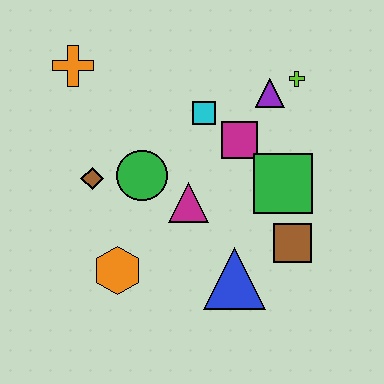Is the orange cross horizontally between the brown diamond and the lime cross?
No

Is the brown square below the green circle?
Yes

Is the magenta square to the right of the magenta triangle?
Yes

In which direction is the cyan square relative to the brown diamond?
The cyan square is to the right of the brown diamond.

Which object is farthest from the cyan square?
The orange hexagon is farthest from the cyan square.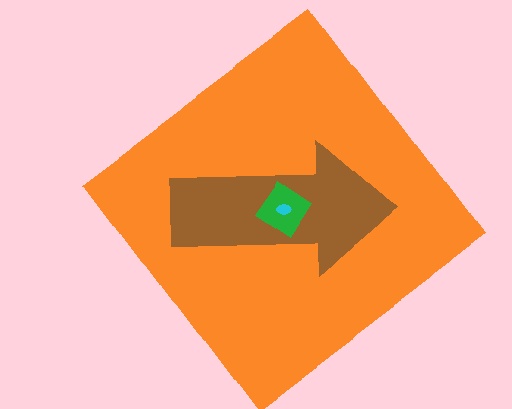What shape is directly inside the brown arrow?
The green diamond.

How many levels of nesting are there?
4.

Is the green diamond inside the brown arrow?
Yes.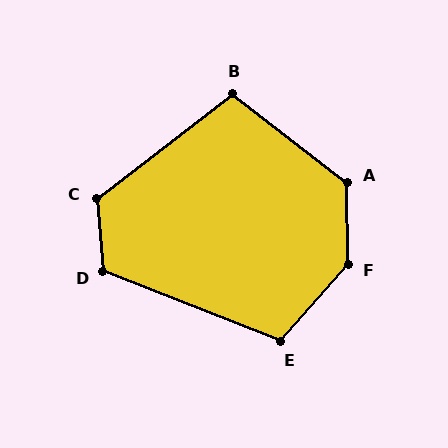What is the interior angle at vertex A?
Approximately 128 degrees (obtuse).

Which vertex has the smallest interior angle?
B, at approximately 105 degrees.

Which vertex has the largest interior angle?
F, at approximately 139 degrees.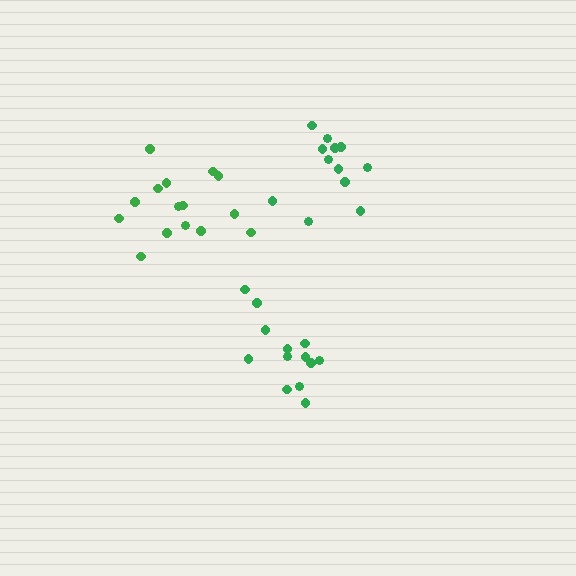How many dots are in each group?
Group 1: 13 dots, Group 2: 15 dots, Group 3: 12 dots (40 total).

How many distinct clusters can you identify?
There are 3 distinct clusters.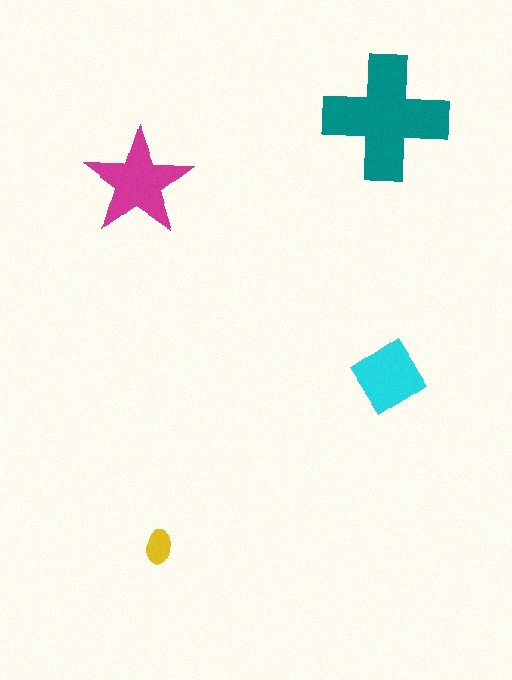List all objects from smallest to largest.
The yellow ellipse, the cyan diamond, the magenta star, the teal cross.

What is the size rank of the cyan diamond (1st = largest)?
3rd.